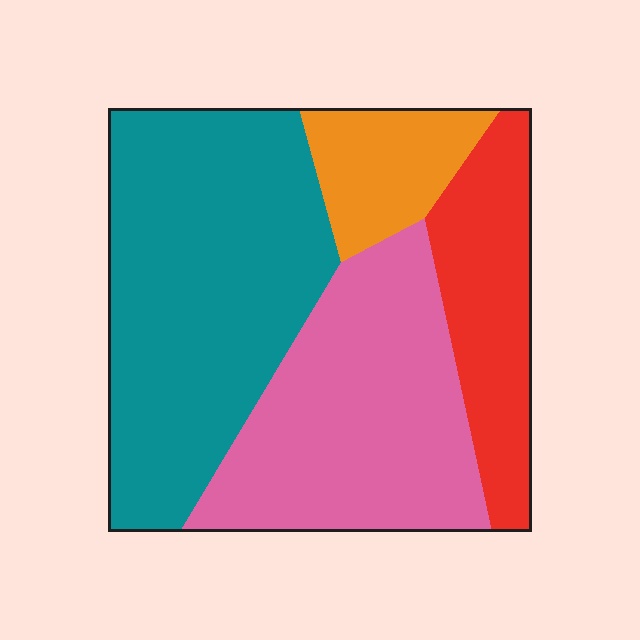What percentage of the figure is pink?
Pink covers 32% of the figure.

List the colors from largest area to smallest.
From largest to smallest: teal, pink, red, orange.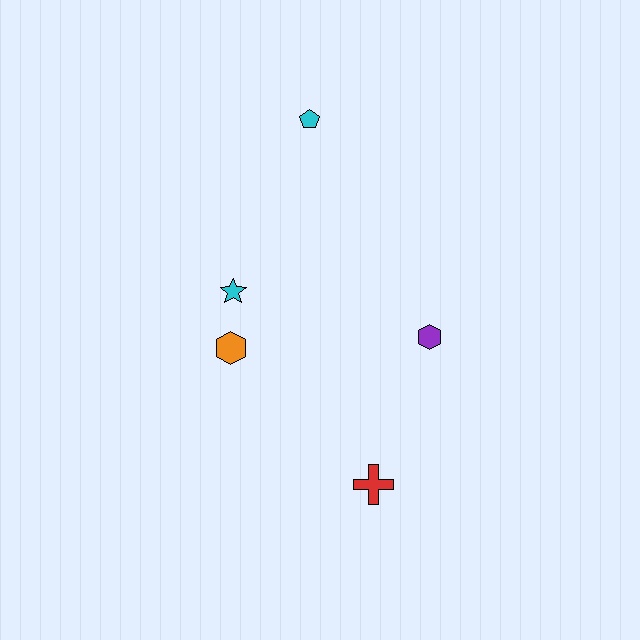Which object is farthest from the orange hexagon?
The cyan pentagon is farthest from the orange hexagon.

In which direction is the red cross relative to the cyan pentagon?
The red cross is below the cyan pentagon.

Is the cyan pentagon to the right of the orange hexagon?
Yes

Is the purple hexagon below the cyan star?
Yes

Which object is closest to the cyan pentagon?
The cyan star is closest to the cyan pentagon.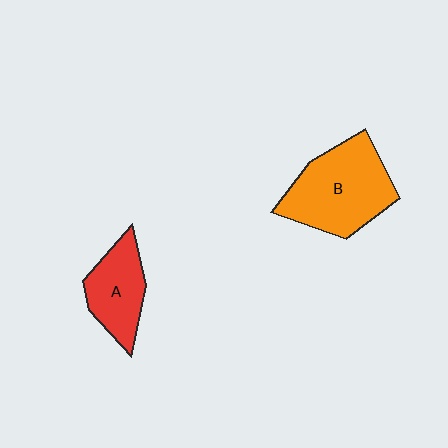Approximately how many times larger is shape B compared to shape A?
Approximately 1.6 times.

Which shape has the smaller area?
Shape A (red).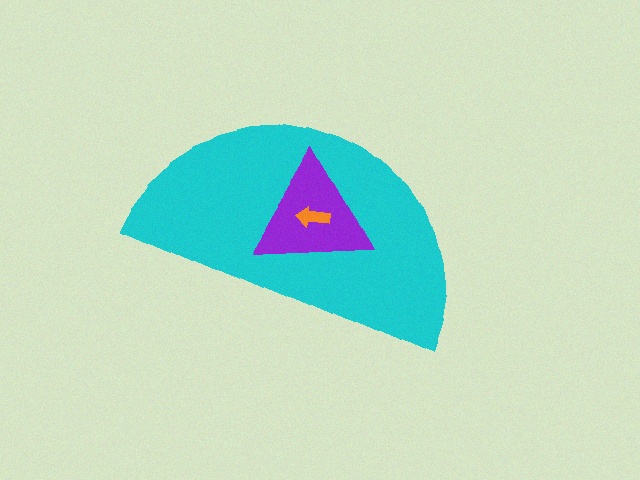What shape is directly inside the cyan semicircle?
The purple triangle.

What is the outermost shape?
The cyan semicircle.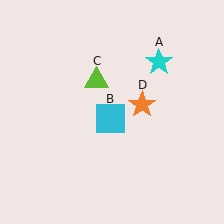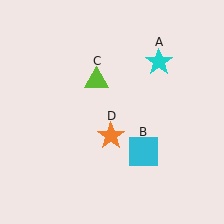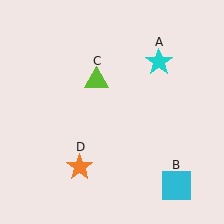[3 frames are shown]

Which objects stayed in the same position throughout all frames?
Cyan star (object A) and lime triangle (object C) remained stationary.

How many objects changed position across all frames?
2 objects changed position: cyan square (object B), orange star (object D).